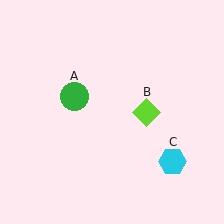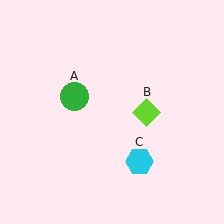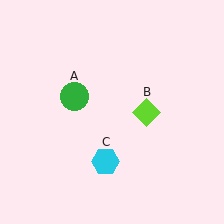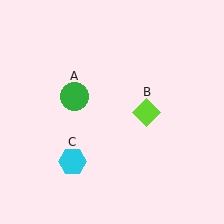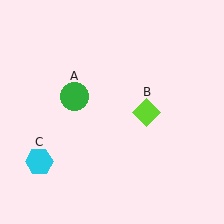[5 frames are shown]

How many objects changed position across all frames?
1 object changed position: cyan hexagon (object C).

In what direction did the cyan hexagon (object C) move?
The cyan hexagon (object C) moved left.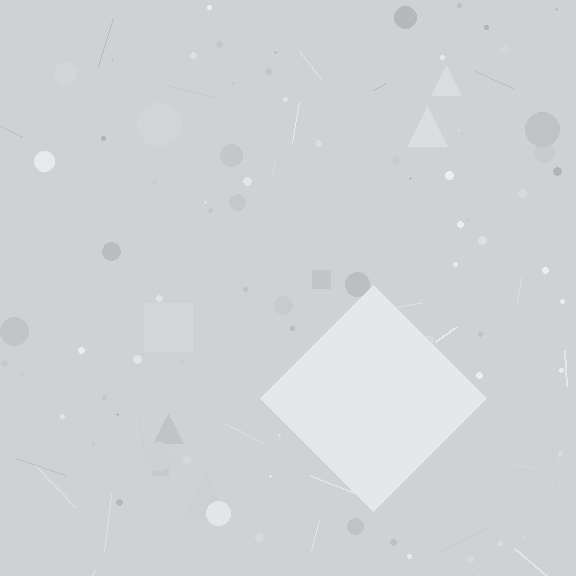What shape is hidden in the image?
A diamond is hidden in the image.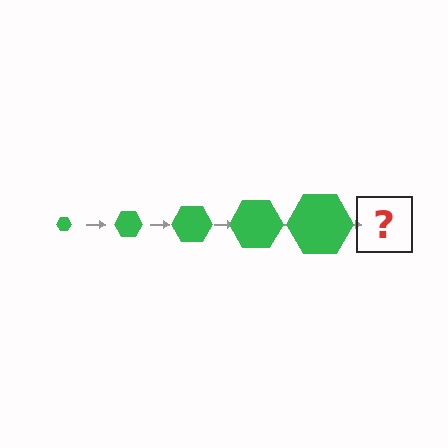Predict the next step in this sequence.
The next step is a green hexagon, larger than the previous one.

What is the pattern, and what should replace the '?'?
The pattern is that the hexagon gets progressively larger each step. The '?' should be a green hexagon, larger than the previous one.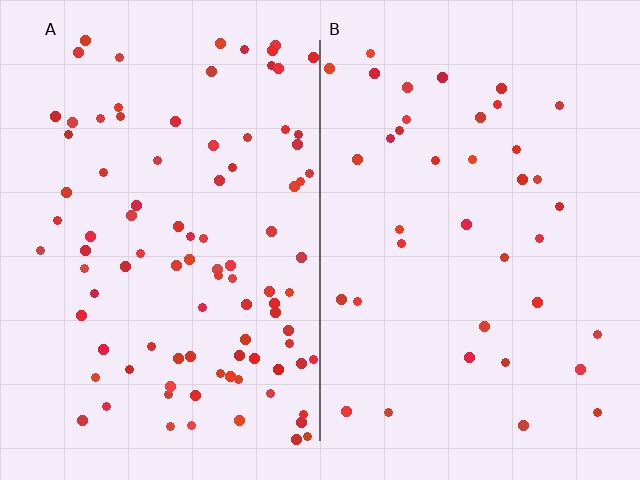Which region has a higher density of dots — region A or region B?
A (the left).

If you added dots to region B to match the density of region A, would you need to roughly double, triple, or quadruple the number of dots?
Approximately double.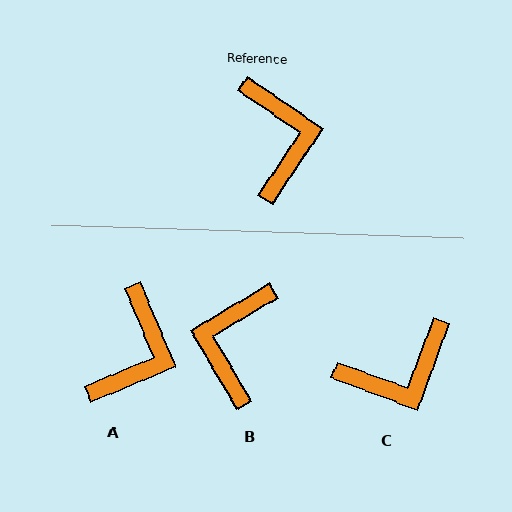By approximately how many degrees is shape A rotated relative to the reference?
Approximately 33 degrees clockwise.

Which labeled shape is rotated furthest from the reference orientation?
B, about 155 degrees away.